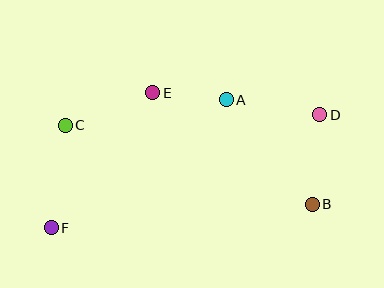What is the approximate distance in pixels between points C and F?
The distance between C and F is approximately 103 pixels.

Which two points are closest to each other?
Points A and E are closest to each other.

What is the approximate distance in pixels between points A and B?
The distance between A and B is approximately 135 pixels.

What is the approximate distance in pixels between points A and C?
The distance between A and C is approximately 163 pixels.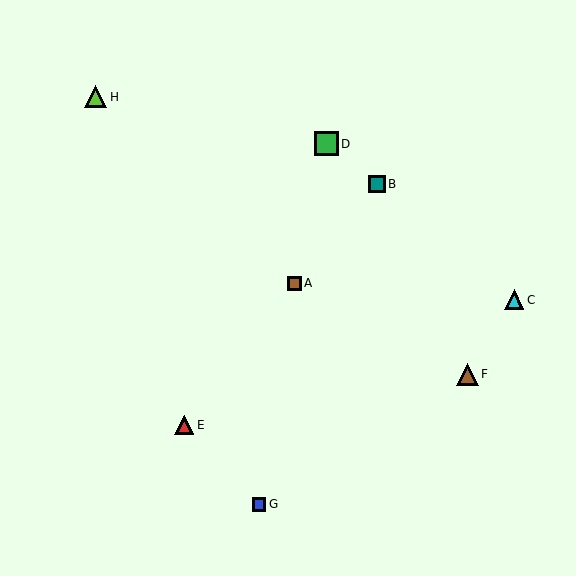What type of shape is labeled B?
Shape B is a teal square.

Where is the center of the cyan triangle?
The center of the cyan triangle is at (514, 300).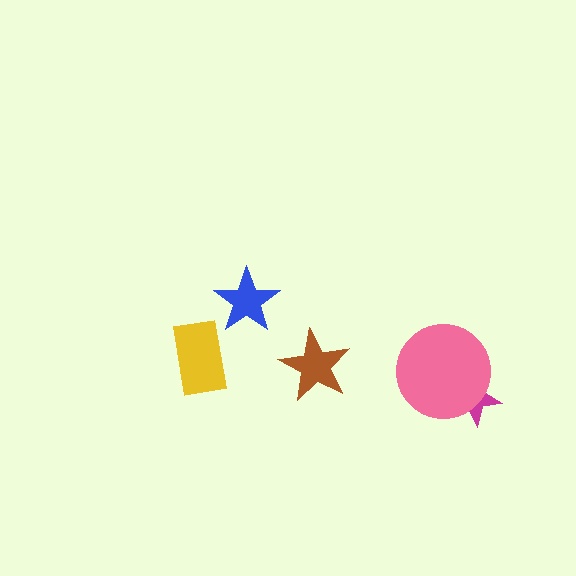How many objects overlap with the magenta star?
1 object overlaps with the magenta star.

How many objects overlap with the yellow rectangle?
0 objects overlap with the yellow rectangle.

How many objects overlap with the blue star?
0 objects overlap with the blue star.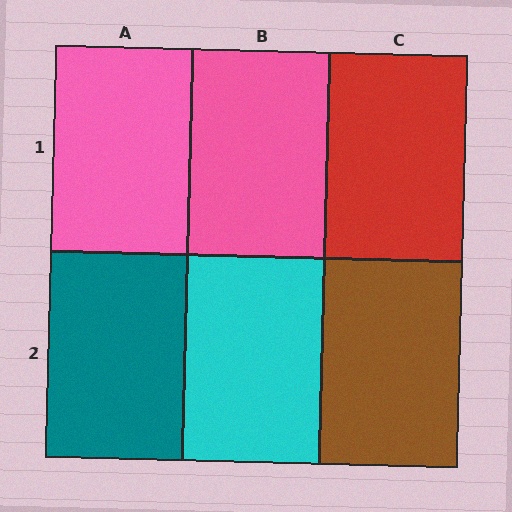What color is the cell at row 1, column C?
Red.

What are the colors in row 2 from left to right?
Teal, cyan, brown.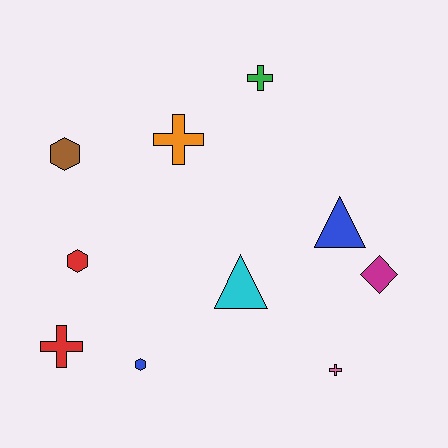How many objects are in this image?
There are 10 objects.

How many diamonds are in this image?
There is 1 diamond.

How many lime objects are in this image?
There are no lime objects.